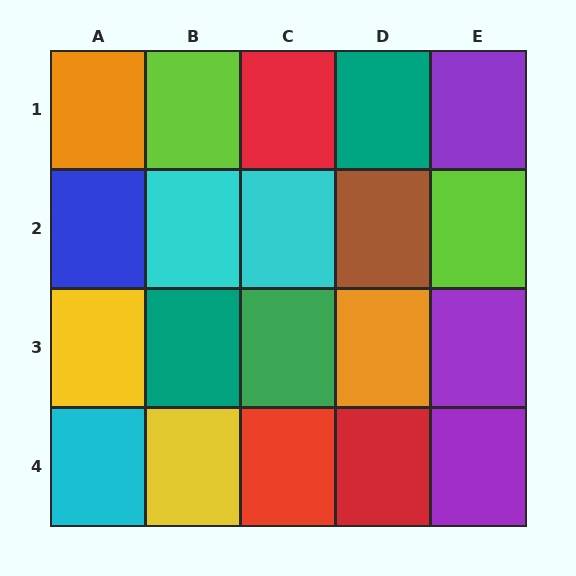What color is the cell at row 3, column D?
Orange.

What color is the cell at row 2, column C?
Cyan.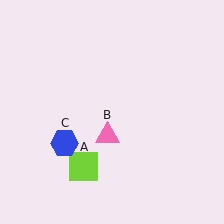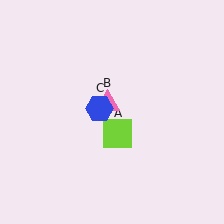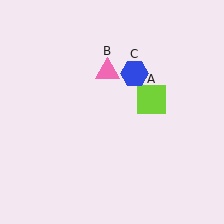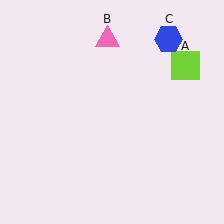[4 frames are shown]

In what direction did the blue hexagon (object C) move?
The blue hexagon (object C) moved up and to the right.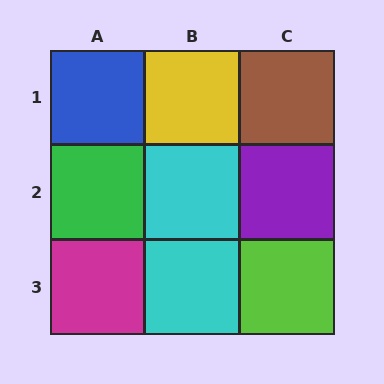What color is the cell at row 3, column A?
Magenta.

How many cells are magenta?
1 cell is magenta.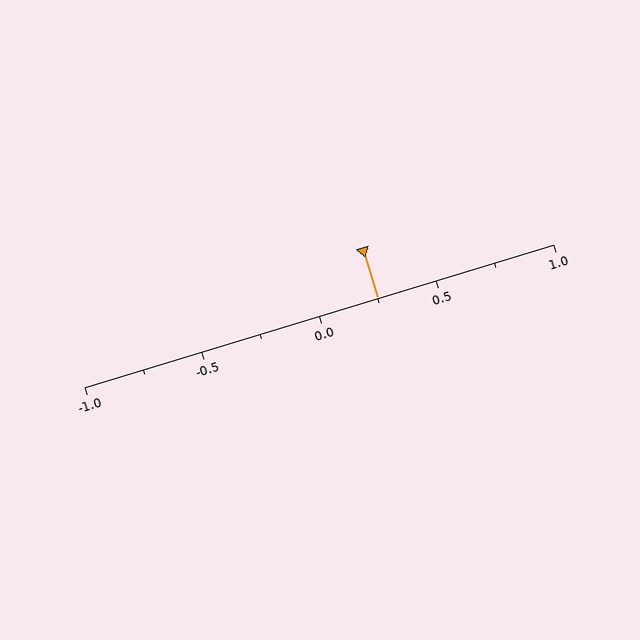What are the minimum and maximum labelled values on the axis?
The axis runs from -1.0 to 1.0.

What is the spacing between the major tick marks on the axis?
The major ticks are spaced 0.5 apart.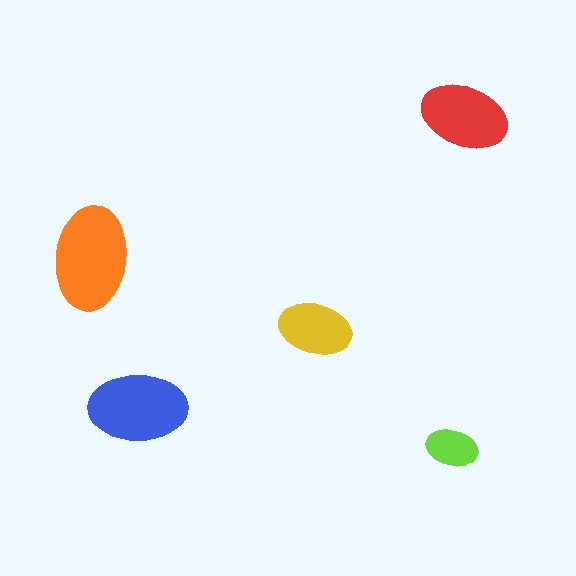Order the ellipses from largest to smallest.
the orange one, the blue one, the red one, the yellow one, the lime one.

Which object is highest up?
The red ellipse is topmost.